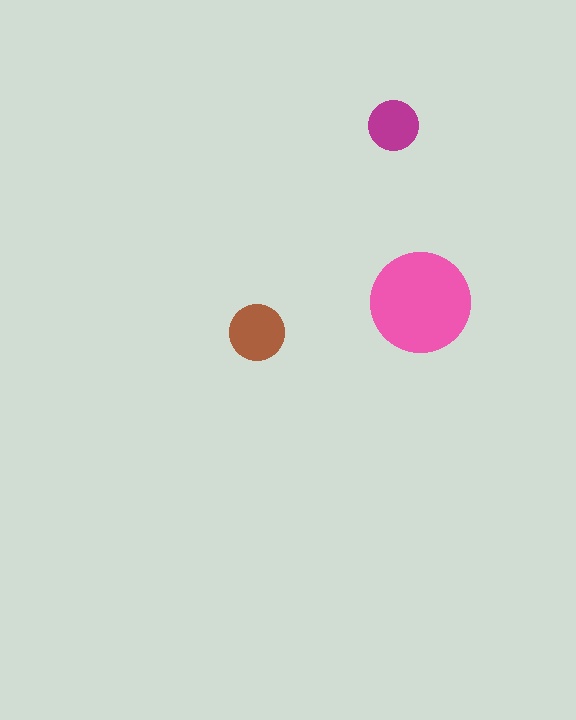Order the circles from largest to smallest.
the pink one, the brown one, the magenta one.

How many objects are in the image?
There are 3 objects in the image.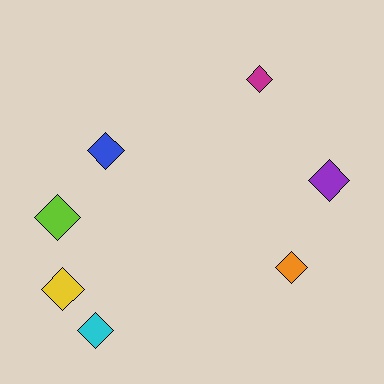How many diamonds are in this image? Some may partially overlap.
There are 7 diamonds.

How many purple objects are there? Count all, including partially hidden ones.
There is 1 purple object.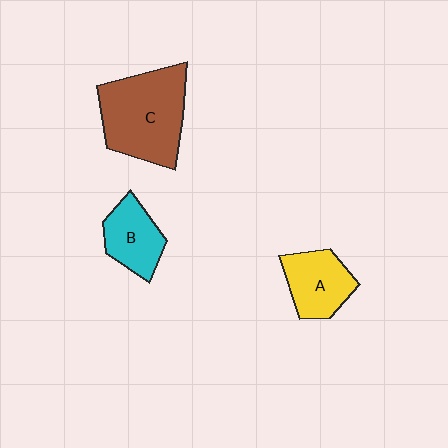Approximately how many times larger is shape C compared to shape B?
Approximately 2.0 times.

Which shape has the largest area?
Shape C (brown).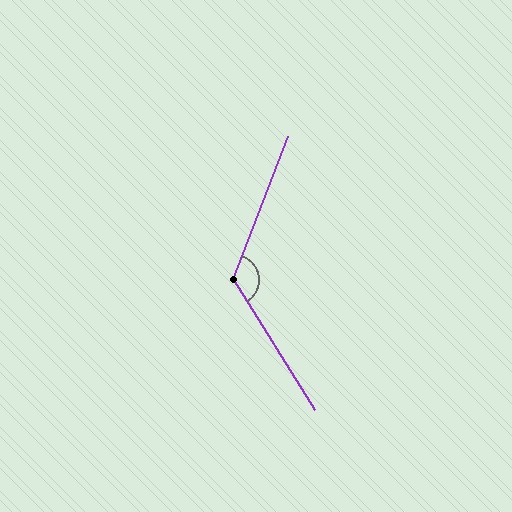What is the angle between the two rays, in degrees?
Approximately 127 degrees.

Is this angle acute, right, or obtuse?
It is obtuse.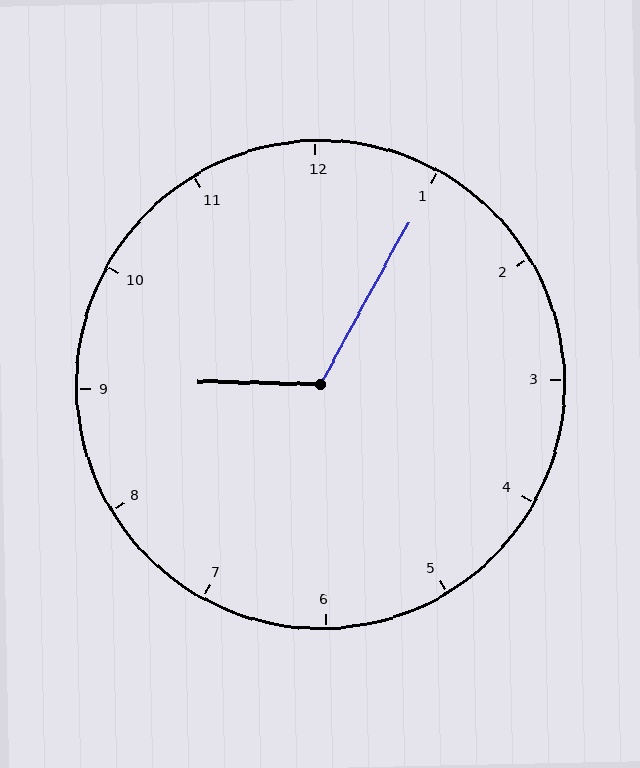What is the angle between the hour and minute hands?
Approximately 118 degrees.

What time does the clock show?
9:05.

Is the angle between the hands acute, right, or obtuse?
It is obtuse.